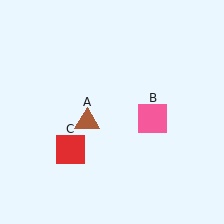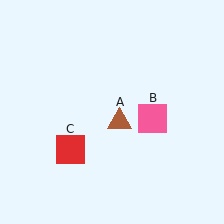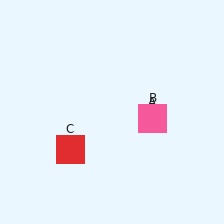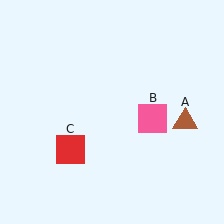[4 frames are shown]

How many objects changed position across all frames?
1 object changed position: brown triangle (object A).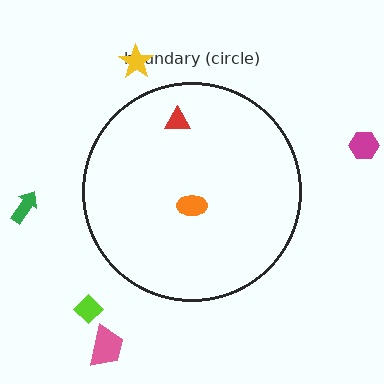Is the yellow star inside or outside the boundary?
Outside.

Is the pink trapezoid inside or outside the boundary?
Outside.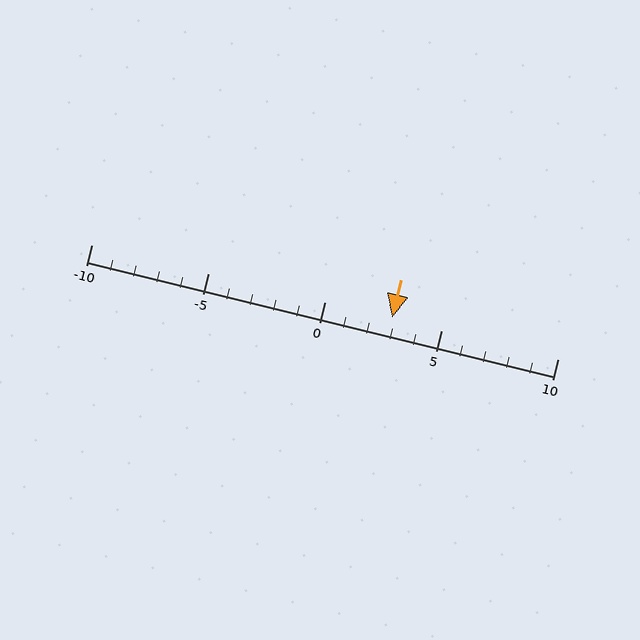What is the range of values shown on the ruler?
The ruler shows values from -10 to 10.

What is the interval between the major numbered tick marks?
The major tick marks are spaced 5 units apart.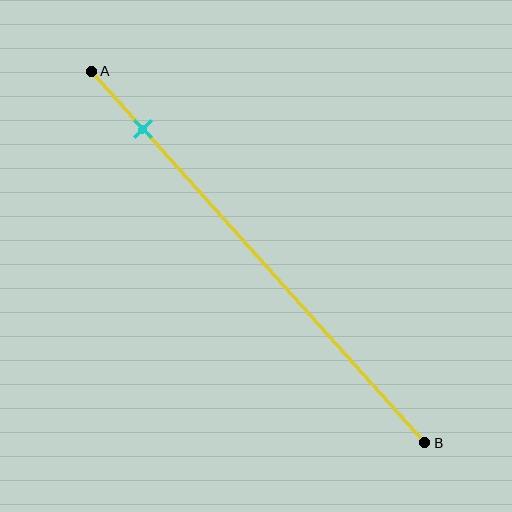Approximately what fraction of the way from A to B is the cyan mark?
The cyan mark is approximately 15% of the way from A to B.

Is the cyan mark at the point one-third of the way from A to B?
No, the mark is at about 15% from A, not at the 33% one-third point.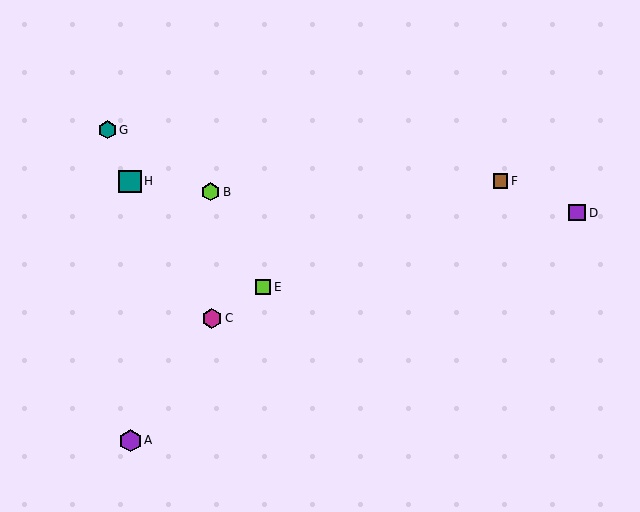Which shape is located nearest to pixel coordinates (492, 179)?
The brown square (labeled F) at (501, 181) is nearest to that location.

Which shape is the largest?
The teal square (labeled H) is the largest.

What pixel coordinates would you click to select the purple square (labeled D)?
Click at (577, 213) to select the purple square D.